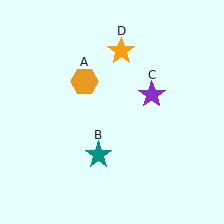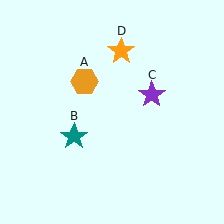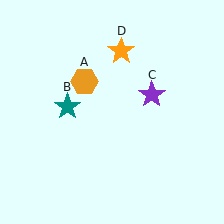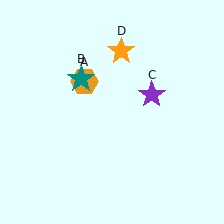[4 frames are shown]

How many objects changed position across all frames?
1 object changed position: teal star (object B).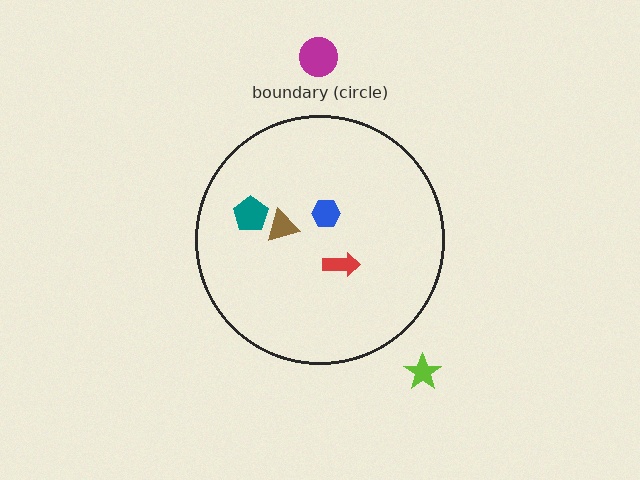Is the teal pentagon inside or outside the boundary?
Inside.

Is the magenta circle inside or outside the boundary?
Outside.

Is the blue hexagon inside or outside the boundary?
Inside.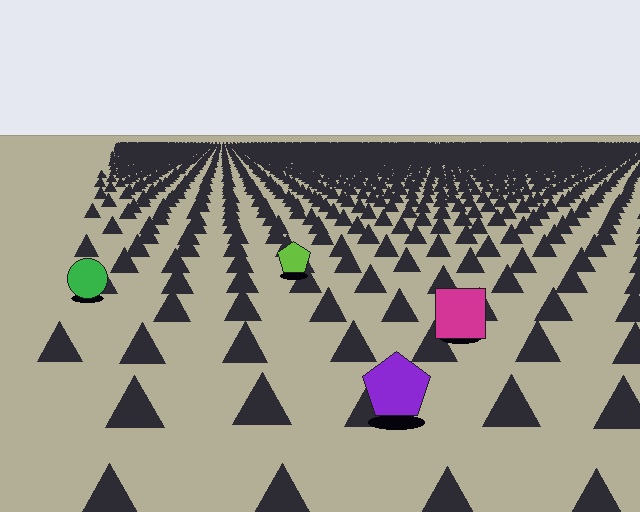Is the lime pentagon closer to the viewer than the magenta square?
No. The magenta square is closer — you can tell from the texture gradient: the ground texture is coarser near it.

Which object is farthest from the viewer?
The lime pentagon is farthest from the viewer. It appears smaller and the ground texture around it is denser.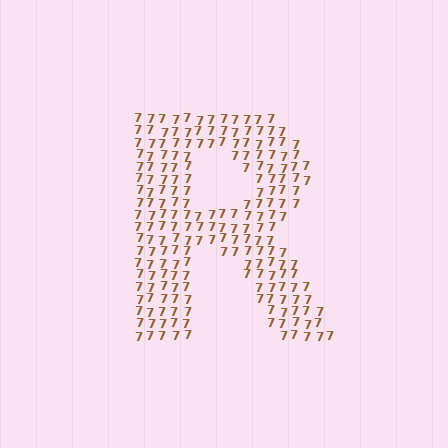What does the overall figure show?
The overall figure shows the letter R.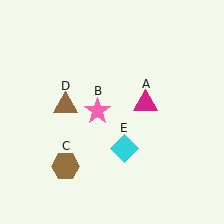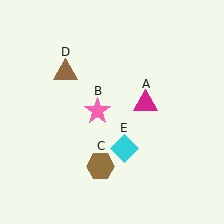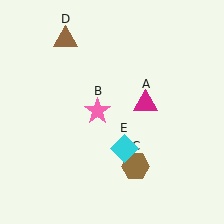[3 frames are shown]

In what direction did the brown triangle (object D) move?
The brown triangle (object D) moved up.